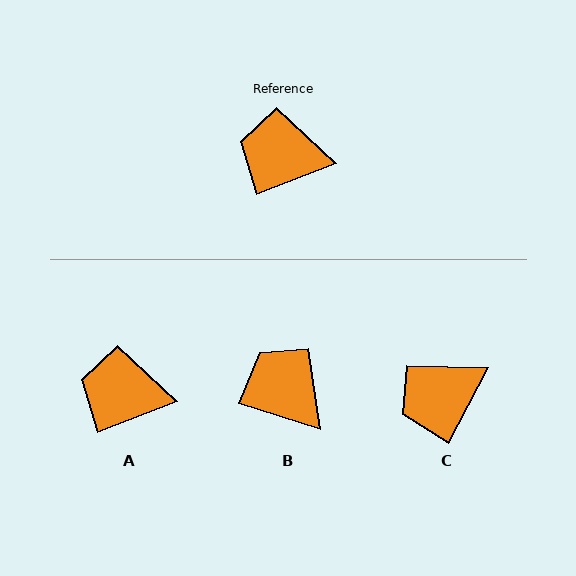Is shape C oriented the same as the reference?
No, it is off by about 41 degrees.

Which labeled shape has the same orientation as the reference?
A.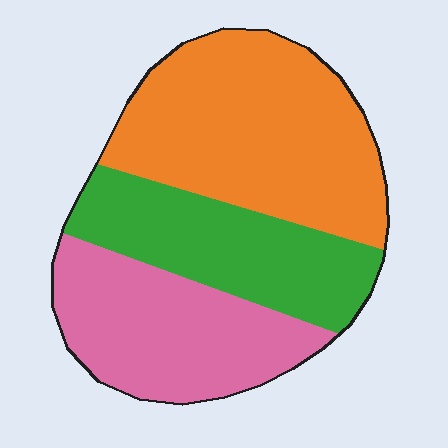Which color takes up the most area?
Orange, at roughly 45%.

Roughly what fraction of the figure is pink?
Pink covers 30% of the figure.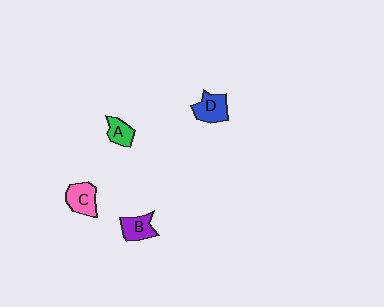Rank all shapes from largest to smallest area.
From largest to smallest: C (pink), D (blue), B (purple), A (green).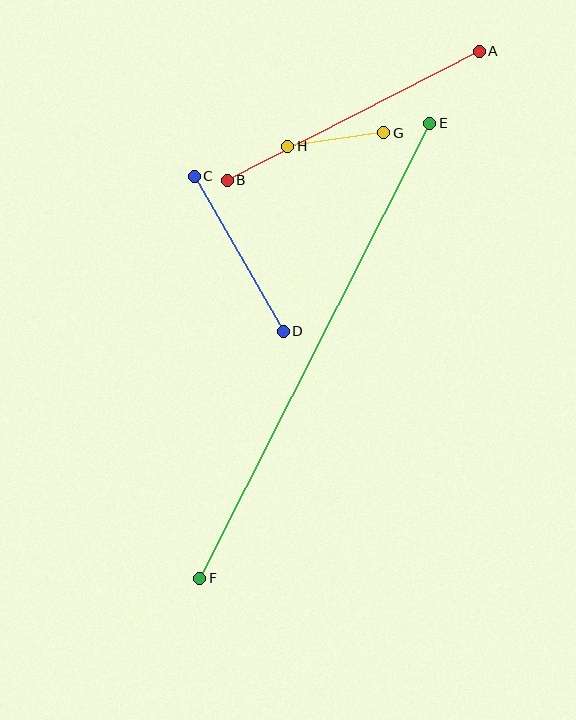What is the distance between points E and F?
The distance is approximately 510 pixels.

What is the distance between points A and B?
The distance is approximately 283 pixels.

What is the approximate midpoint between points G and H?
The midpoint is at approximately (336, 140) pixels.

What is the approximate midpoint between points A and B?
The midpoint is at approximately (353, 116) pixels.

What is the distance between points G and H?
The distance is approximately 97 pixels.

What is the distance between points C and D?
The distance is approximately 178 pixels.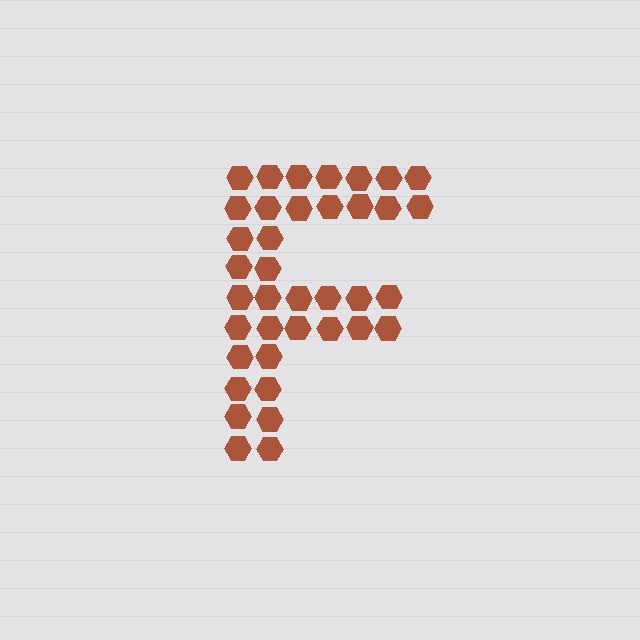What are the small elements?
The small elements are hexagons.